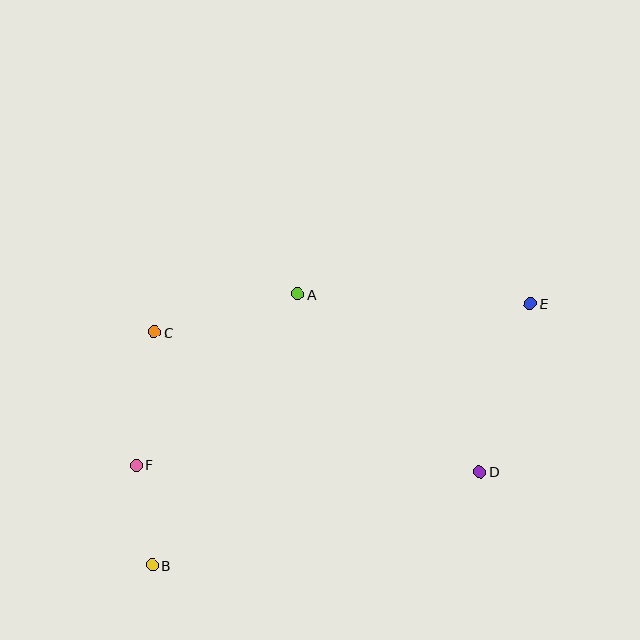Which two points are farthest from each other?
Points B and E are farthest from each other.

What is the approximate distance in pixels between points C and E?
The distance between C and E is approximately 377 pixels.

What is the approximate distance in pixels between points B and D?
The distance between B and D is approximately 341 pixels.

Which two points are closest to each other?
Points B and F are closest to each other.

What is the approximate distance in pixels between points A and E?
The distance between A and E is approximately 233 pixels.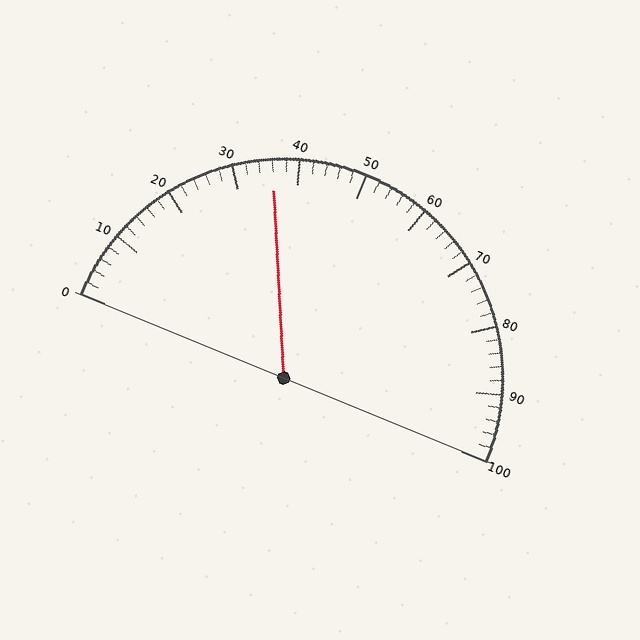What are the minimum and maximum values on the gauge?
The gauge ranges from 0 to 100.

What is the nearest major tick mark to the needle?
The nearest major tick mark is 40.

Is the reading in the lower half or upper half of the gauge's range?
The reading is in the lower half of the range (0 to 100).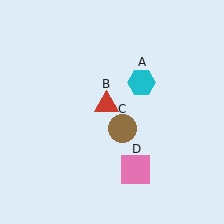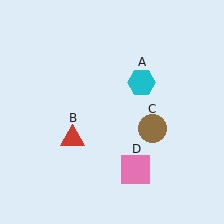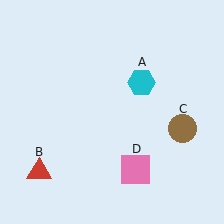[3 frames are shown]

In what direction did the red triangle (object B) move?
The red triangle (object B) moved down and to the left.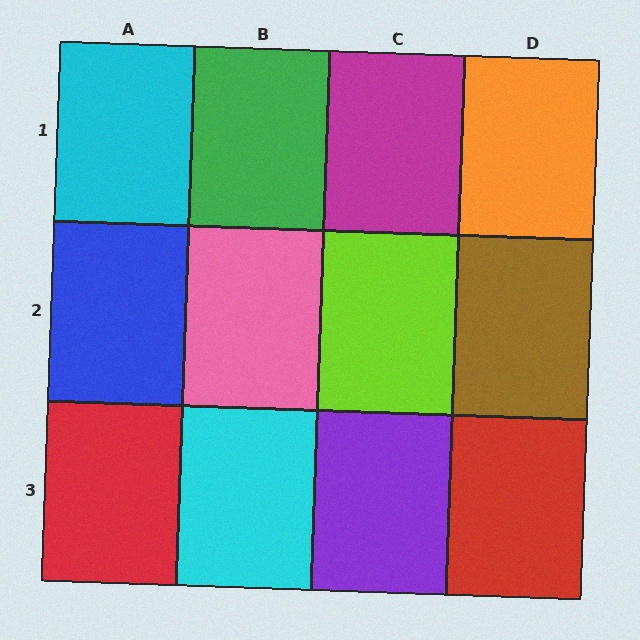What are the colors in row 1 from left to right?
Cyan, green, magenta, orange.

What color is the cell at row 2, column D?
Brown.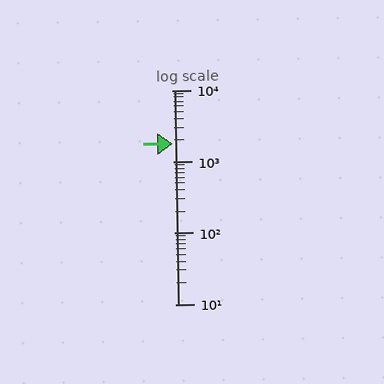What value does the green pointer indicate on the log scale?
The pointer indicates approximately 1800.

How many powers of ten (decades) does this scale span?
The scale spans 3 decades, from 10 to 10000.